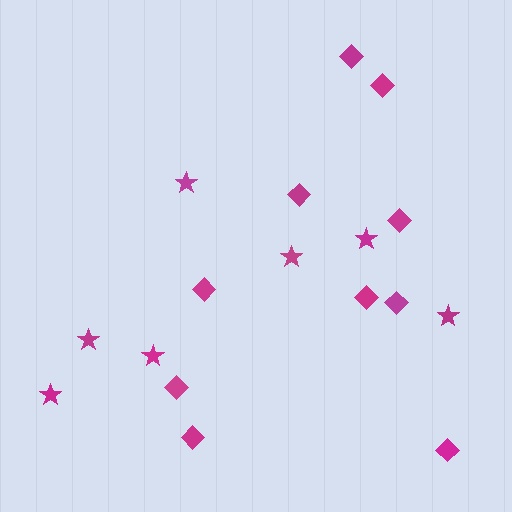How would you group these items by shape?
There are 2 groups: one group of stars (7) and one group of diamonds (10).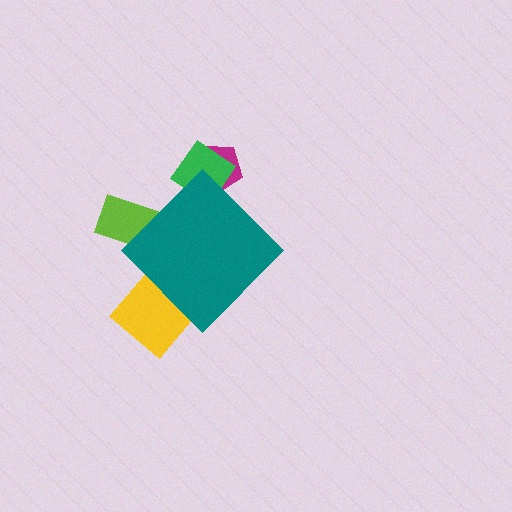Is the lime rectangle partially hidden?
Yes, the lime rectangle is partially hidden behind the teal diamond.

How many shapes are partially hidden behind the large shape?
4 shapes are partially hidden.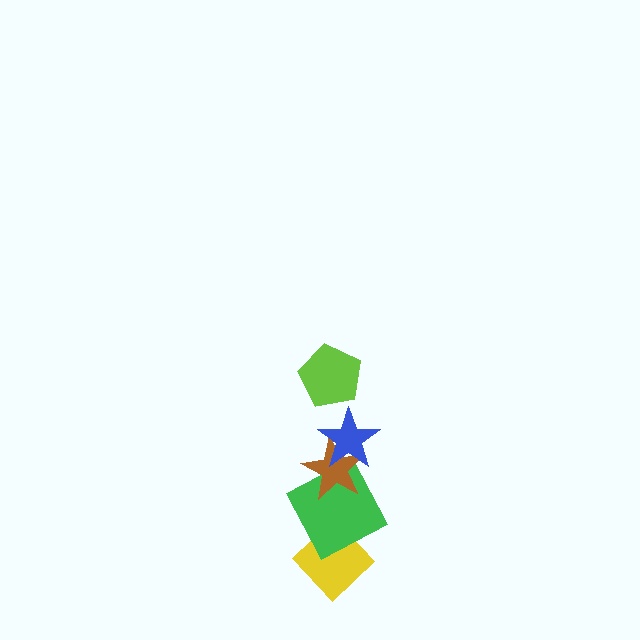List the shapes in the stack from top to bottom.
From top to bottom: the lime pentagon, the blue star, the brown star, the green square, the yellow diamond.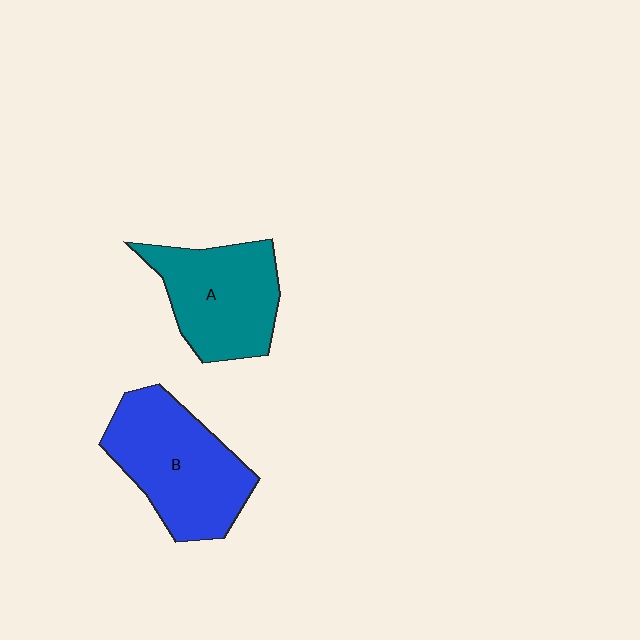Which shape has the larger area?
Shape B (blue).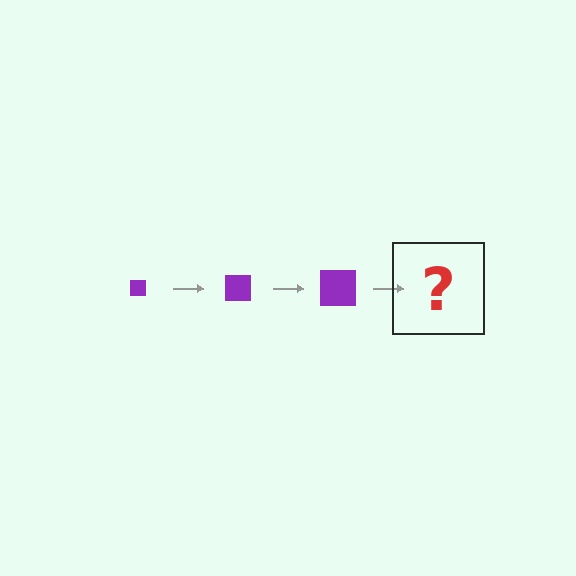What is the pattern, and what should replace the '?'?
The pattern is that the square gets progressively larger each step. The '?' should be a purple square, larger than the previous one.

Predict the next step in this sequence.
The next step is a purple square, larger than the previous one.